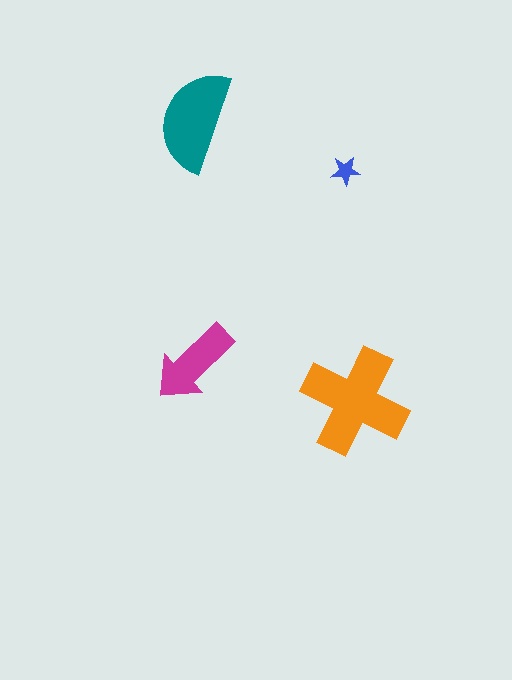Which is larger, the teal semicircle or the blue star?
The teal semicircle.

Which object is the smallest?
The blue star.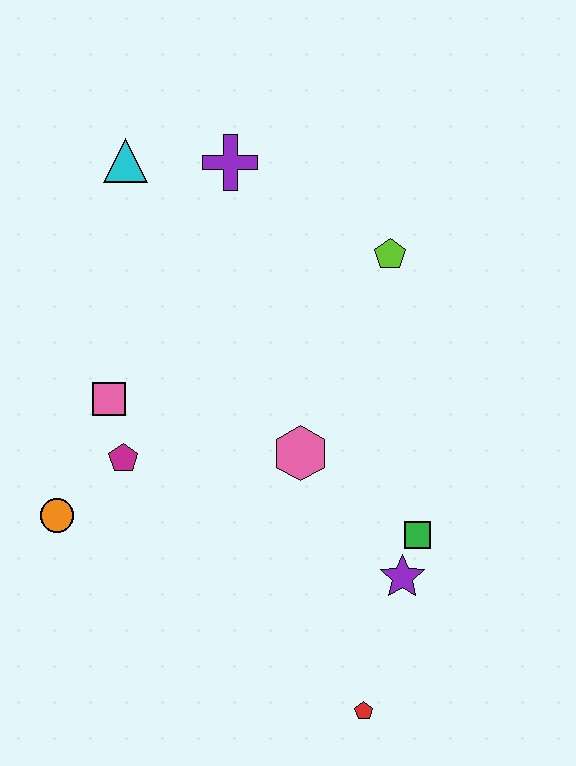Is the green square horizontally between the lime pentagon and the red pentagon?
No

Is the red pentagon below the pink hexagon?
Yes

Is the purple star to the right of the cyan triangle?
Yes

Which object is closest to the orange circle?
The magenta pentagon is closest to the orange circle.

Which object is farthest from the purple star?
The cyan triangle is farthest from the purple star.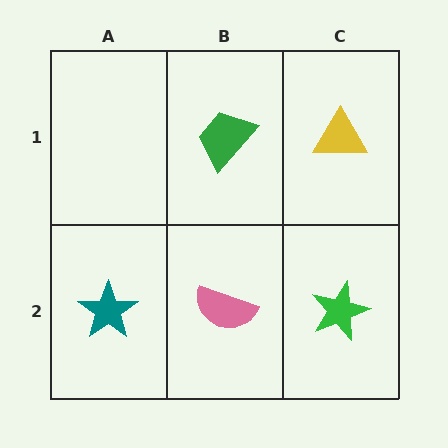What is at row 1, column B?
A green trapezoid.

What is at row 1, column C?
A yellow triangle.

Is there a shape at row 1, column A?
No, that cell is empty.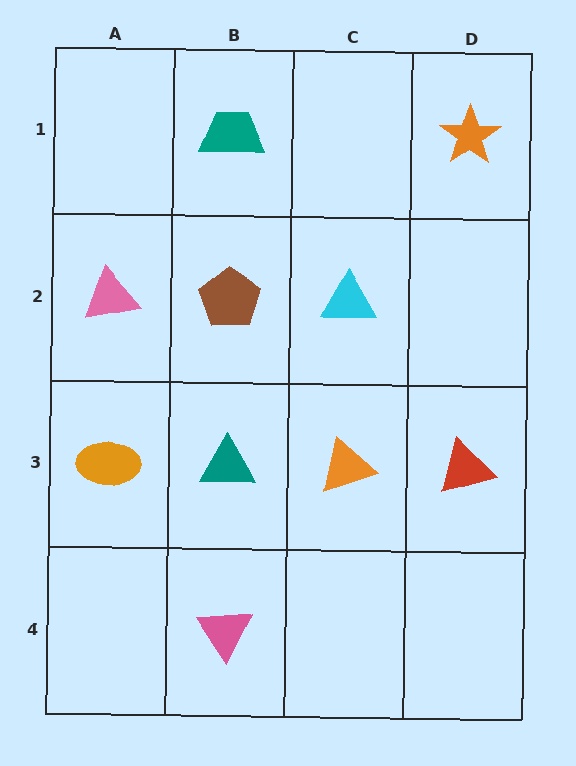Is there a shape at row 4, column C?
No, that cell is empty.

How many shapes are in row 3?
4 shapes.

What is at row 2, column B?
A brown pentagon.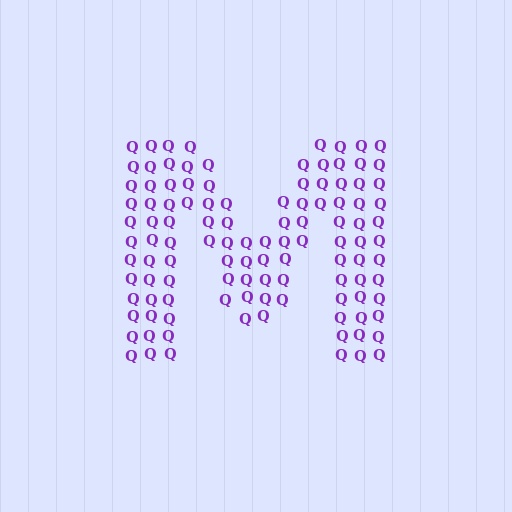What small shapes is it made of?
It is made of small letter Q's.